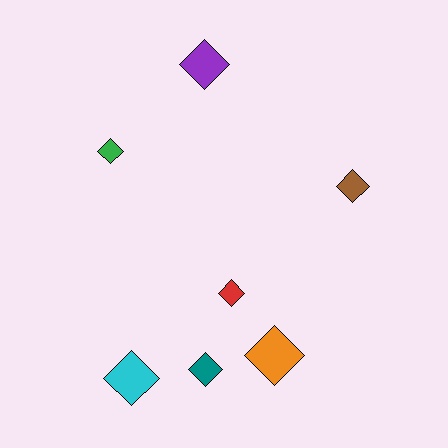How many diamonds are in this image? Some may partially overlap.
There are 7 diamonds.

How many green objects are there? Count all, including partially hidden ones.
There is 1 green object.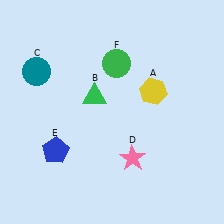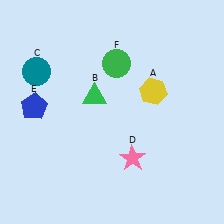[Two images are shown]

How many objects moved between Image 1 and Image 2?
1 object moved between the two images.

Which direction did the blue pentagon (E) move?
The blue pentagon (E) moved up.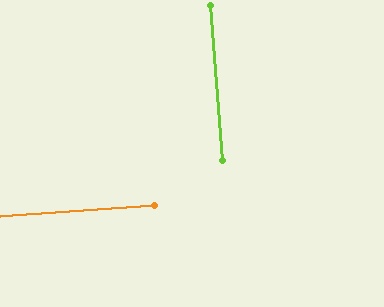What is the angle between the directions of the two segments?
Approximately 90 degrees.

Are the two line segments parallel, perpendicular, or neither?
Perpendicular — they meet at approximately 90°.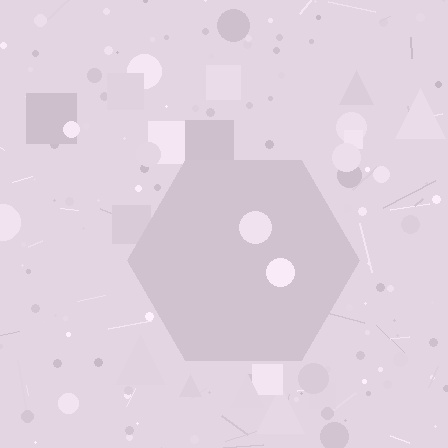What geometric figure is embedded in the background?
A hexagon is embedded in the background.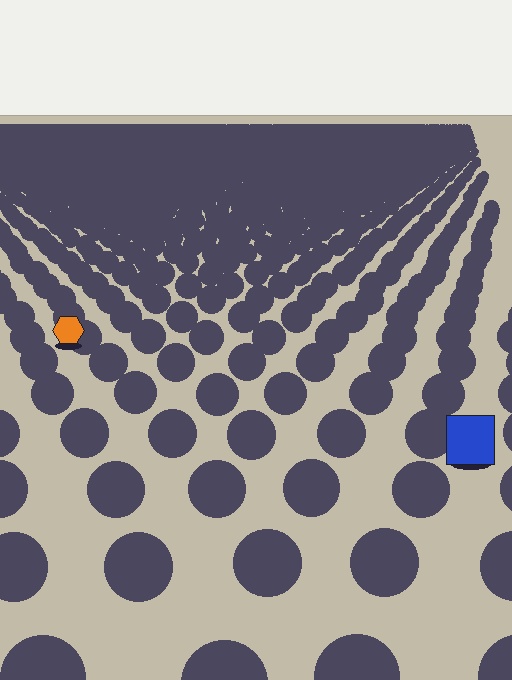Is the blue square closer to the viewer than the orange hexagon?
Yes. The blue square is closer — you can tell from the texture gradient: the ground texture is coarser near it.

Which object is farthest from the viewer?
The orange hexagon is farthest from the viewer. It appears smaller and the ground texture around it is denser.